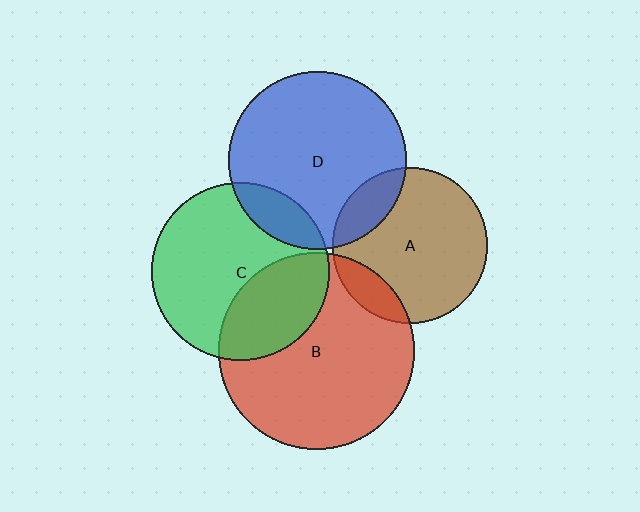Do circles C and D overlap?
Yes.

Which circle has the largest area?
Circle B (red).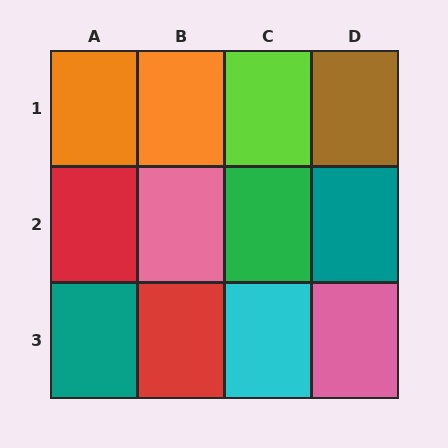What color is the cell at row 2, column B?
Pink.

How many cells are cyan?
1 cell is cyan.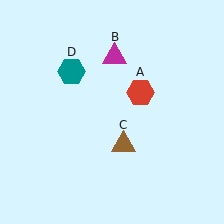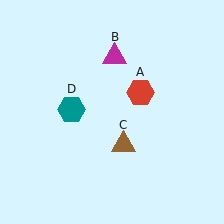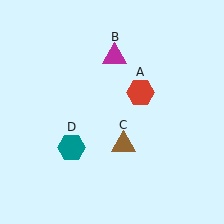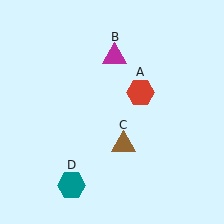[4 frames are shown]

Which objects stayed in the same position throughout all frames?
Red hexagon (object A) and magenta triangle (object B) and brown triangle (object C) remained stationary.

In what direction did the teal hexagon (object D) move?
The teal hexagon (object D) moved down.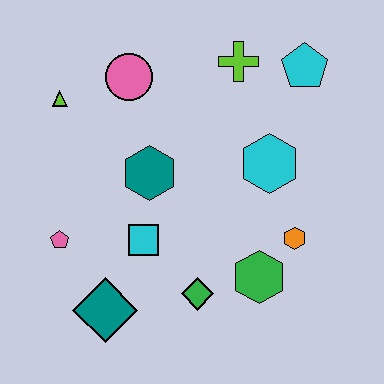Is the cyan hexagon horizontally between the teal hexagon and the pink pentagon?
No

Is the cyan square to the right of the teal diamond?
Yes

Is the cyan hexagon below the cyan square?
No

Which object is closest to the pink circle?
The lime triangle is closest to the pink circle.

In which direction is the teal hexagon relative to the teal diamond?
The teal hexagon is above the teal diamond.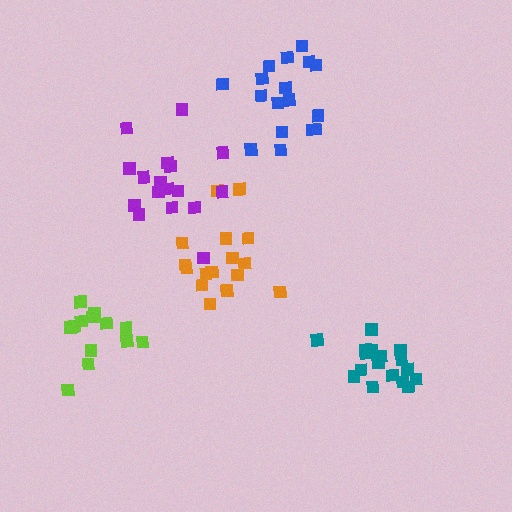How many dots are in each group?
Group 1: 17 dots, Group 2: 16 dots, Group 3: 13 dots, Group 4: 17 dots, Group 5: 17 dots (80 total).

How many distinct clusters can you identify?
There are 5 distinct clusters.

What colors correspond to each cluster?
The clusters are colored: teal, orange, lime, purple, blue.